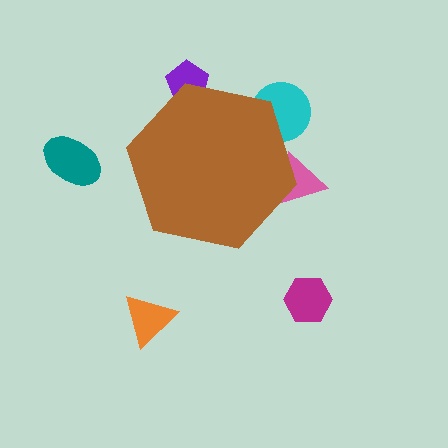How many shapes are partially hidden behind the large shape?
3 shapes are partially hidden.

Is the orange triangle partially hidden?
No, the orange triangle is fully visible.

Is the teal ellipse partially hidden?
No, the teal ellipse is fully visible.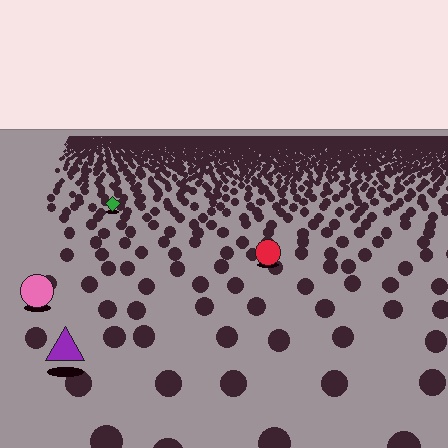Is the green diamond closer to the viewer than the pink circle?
No. The pink circle is closer — you can tell from the texture gradient: the ground texture is coarser near it.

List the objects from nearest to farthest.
From nearest to farthest: the purple triangle, the pink circle, the red circle, the green diamond.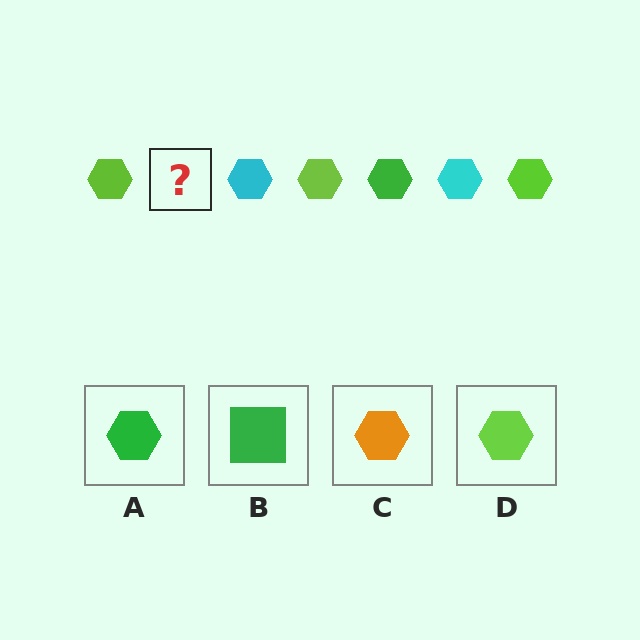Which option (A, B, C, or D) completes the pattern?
A.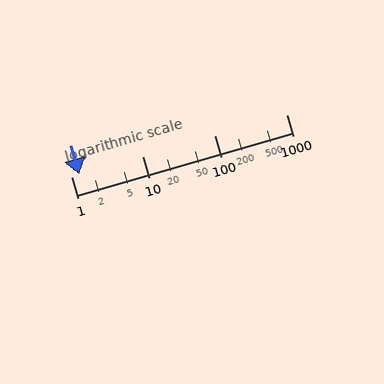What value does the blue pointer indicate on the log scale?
The pointer indicates approximately 1.3.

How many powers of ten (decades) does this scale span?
The scale spans 3 decades, from 1 to 1000.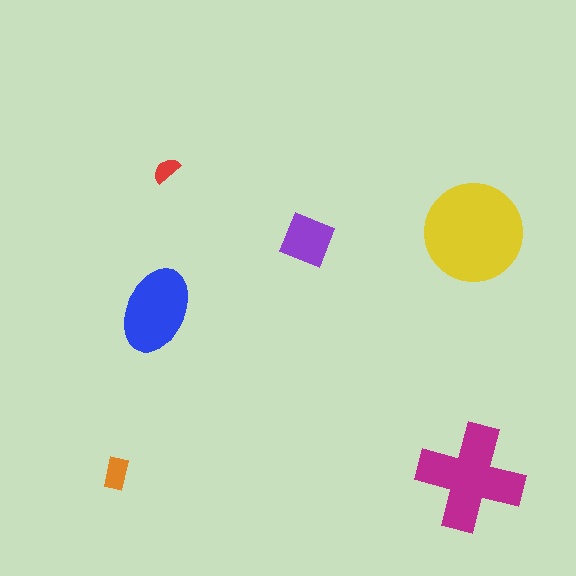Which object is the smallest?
The red semicircle.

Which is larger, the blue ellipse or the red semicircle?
The blue ellipse.